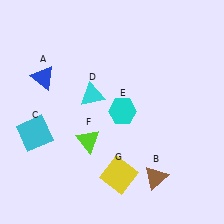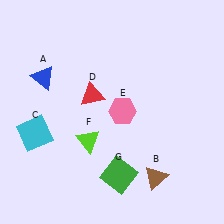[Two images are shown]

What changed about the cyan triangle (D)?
In Image 1, D is cyan. In Image 2, it changed to red.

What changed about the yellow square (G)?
In Image 1, G is yellow. In Image 2, it changed to green.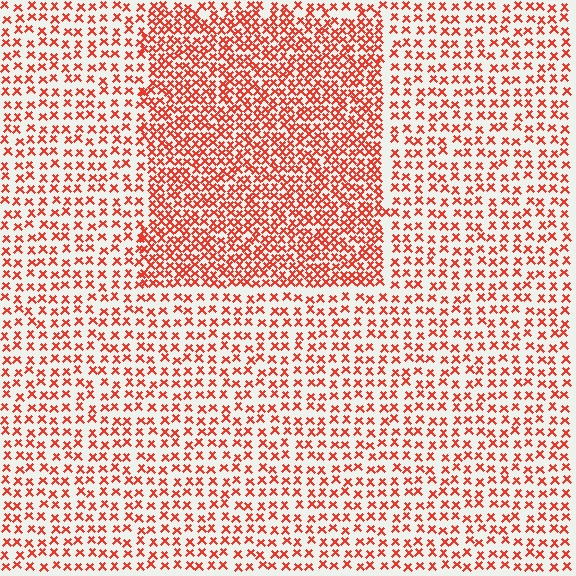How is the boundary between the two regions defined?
The boundary is defined by a change in element density (approximately 2.0x ratio). All elements are the same color, size, and shape.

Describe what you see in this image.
The image contains small red elements arranged at two different densities. A rectangle-shaped region is visible where the elements are more densely packed than the surrounding area.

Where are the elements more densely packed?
The elements are more densely packed inside the rectangle boundary.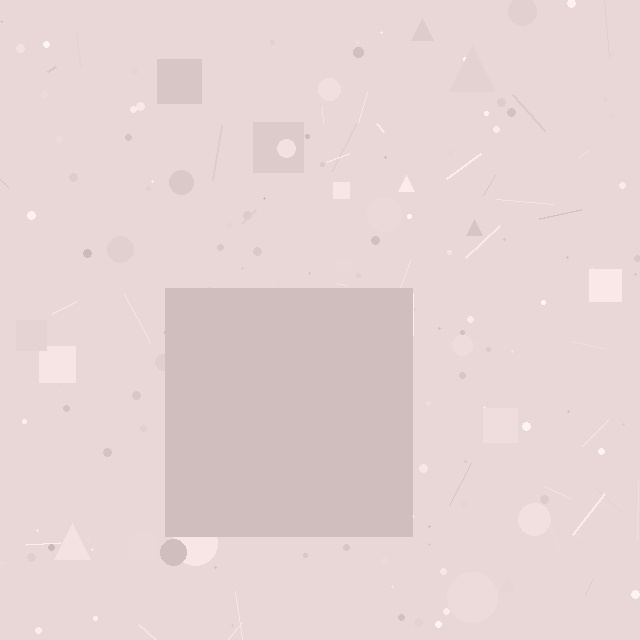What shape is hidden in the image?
A square is hidden in the image.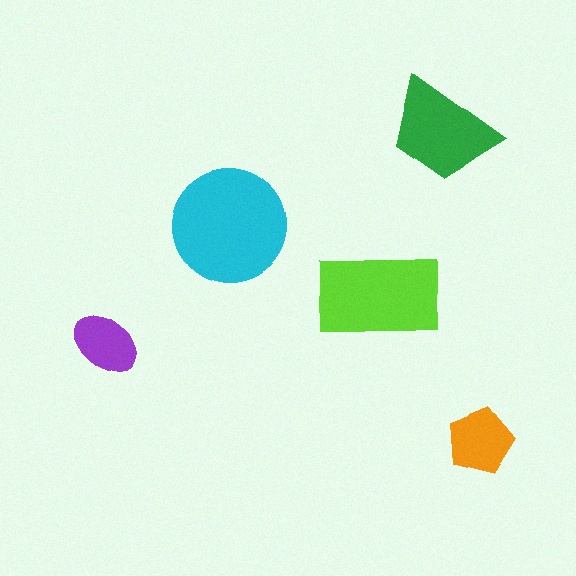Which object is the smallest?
The purple ellipse.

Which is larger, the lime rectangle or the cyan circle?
The cyan circle.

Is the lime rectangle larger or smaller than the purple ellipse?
Larger.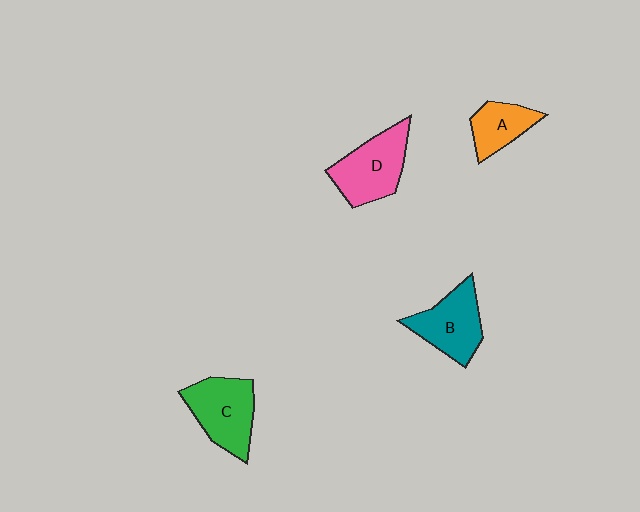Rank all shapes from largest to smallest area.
From largest to smallest: C (green), D (pink), B (teal), A (orange).